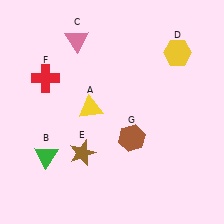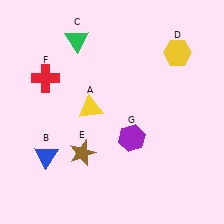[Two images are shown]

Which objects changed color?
B changed from green to blue. C changed from pink to green. G changed from brown to purple.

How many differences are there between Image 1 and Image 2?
There are 3 differences between the two images.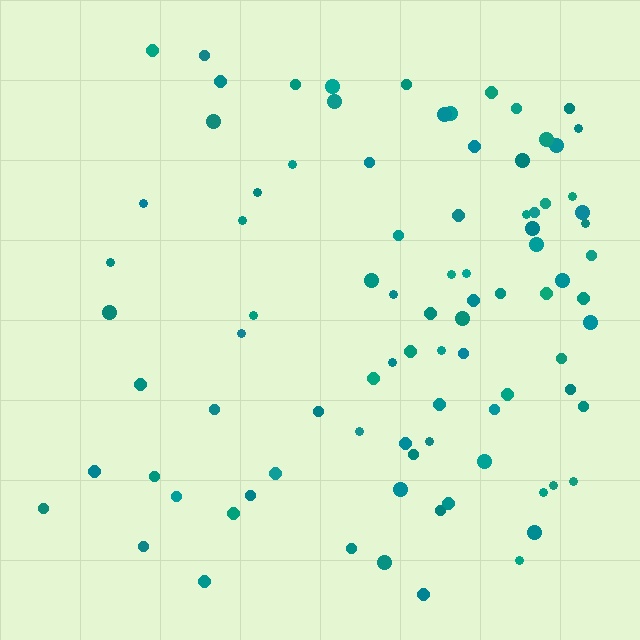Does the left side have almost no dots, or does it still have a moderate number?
Still a moderate number, just noticeably fewer than the right.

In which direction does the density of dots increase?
From left to right, with the right side densest.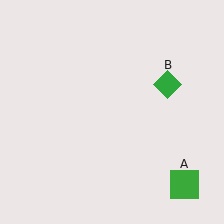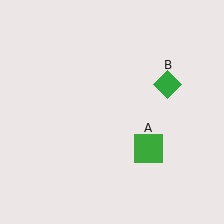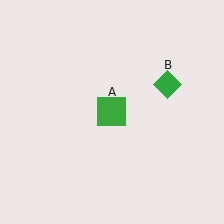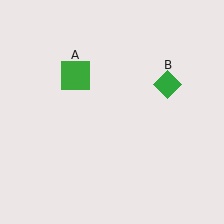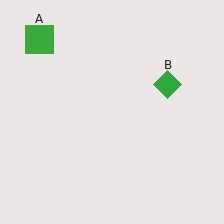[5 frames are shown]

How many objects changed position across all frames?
1 object changed position: green square (object A).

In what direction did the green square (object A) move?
The green square (object A) moved up and to the left.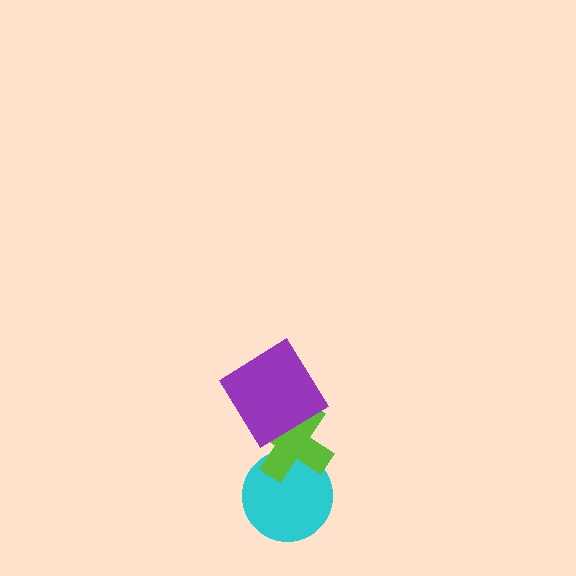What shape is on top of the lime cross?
The purple diamond is on top of the lime cross.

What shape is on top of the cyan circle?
The lime cross is on top of the cyan circle.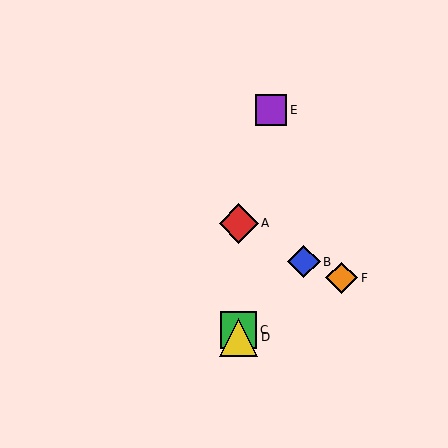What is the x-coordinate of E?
Object E is at x≈271.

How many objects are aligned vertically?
3 objects (A, C, D) are aligned vertically.